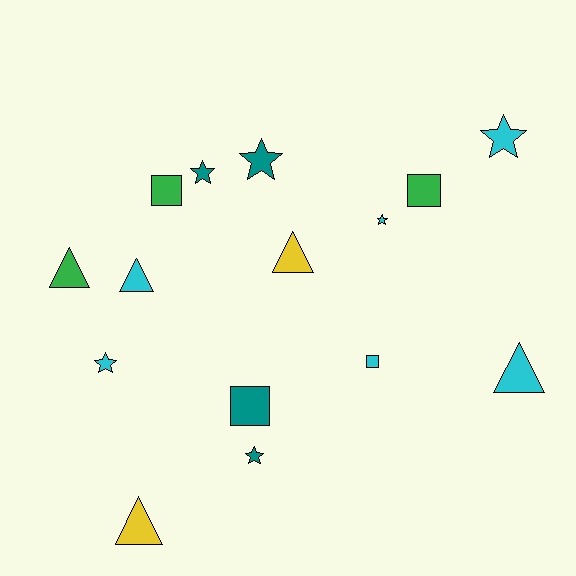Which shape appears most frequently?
Star, with 6 objects.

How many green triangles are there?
There is 1 green triangle.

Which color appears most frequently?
Cyan, with 6 objects.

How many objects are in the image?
There are 15 objects.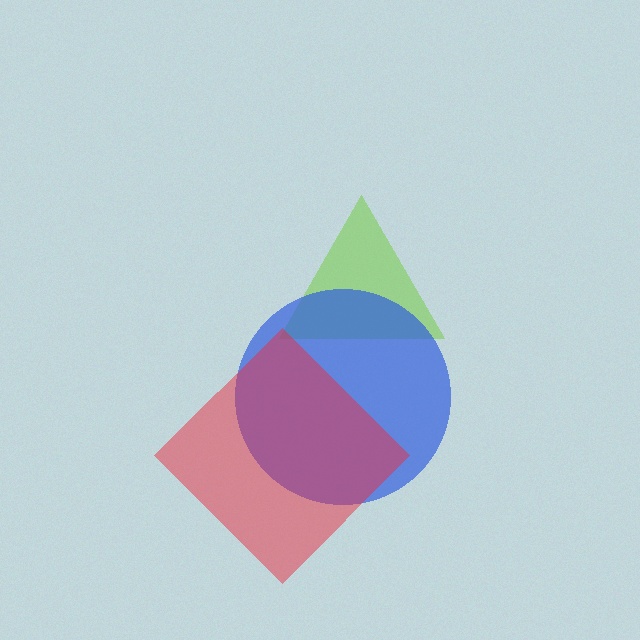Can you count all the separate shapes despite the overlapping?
Yes, there are 3 separate shapes.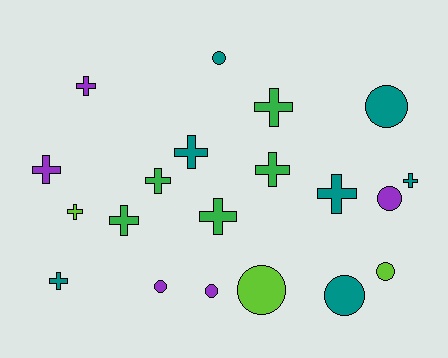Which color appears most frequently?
Teal, with 7 objects.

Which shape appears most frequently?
Cross, with 12 objects.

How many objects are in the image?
There are 20 objects.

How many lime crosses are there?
There is 1 lime cross.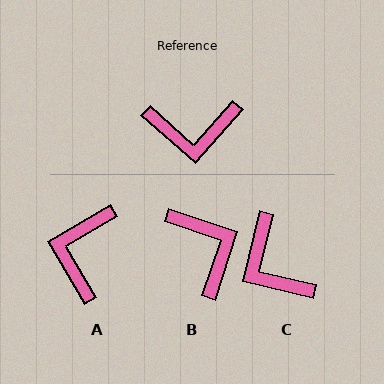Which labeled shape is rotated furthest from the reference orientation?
B, about 113 degrees away.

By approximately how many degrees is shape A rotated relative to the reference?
Approximately 108 degrees clockwise.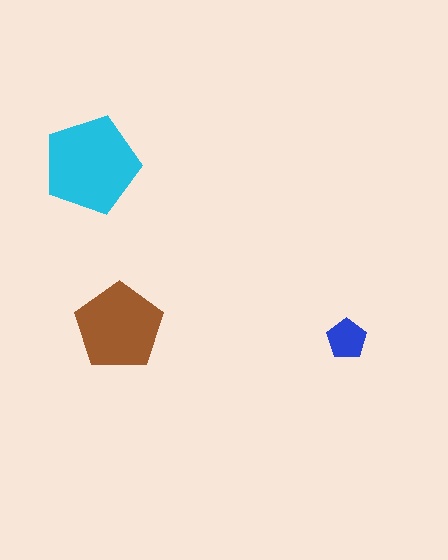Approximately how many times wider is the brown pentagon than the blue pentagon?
About 2 times wider.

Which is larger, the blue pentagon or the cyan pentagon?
The cyan one.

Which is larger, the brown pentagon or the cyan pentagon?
The cyan one.